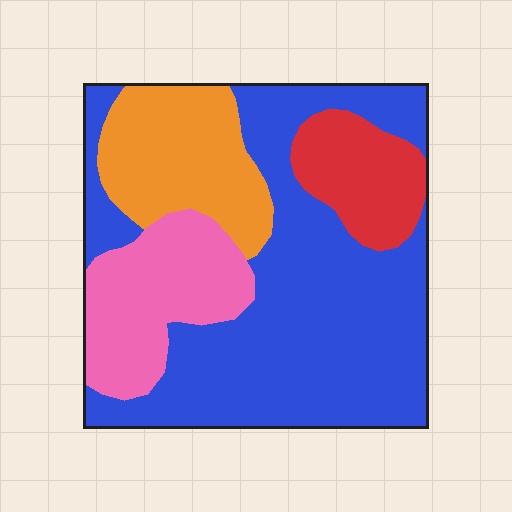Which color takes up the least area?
Red, at roughly 10%.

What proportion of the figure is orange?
Orange covers around 15% of the figure.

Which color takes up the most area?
Blue, at roughly 55%.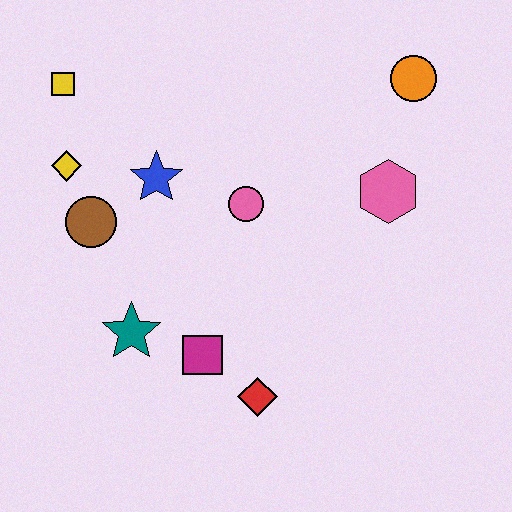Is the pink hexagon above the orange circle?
No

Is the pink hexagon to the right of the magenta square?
Yes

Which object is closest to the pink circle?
The blue star is closest to the pink circle.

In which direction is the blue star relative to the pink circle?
The blue star is to the left of the pink circle.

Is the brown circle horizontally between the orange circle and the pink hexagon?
No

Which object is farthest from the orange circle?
The teal star is farthest from the orange circle.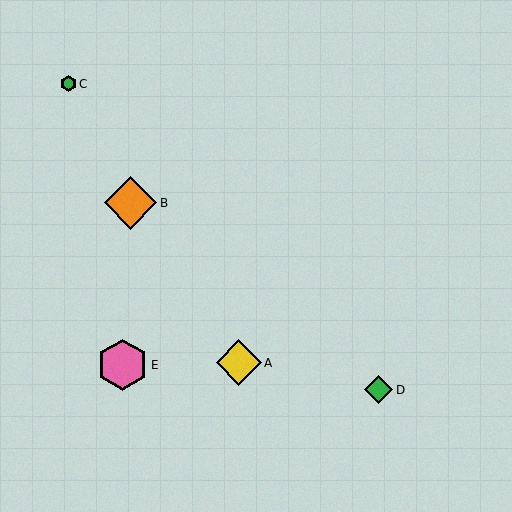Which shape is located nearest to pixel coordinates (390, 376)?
The green diamond (labeled D) at (379, 390) is nearest to that location.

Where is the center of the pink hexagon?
The center of the pink hexagon is at (122, 365).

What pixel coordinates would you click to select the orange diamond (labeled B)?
Click at (131, 203) to select the orange diamond B.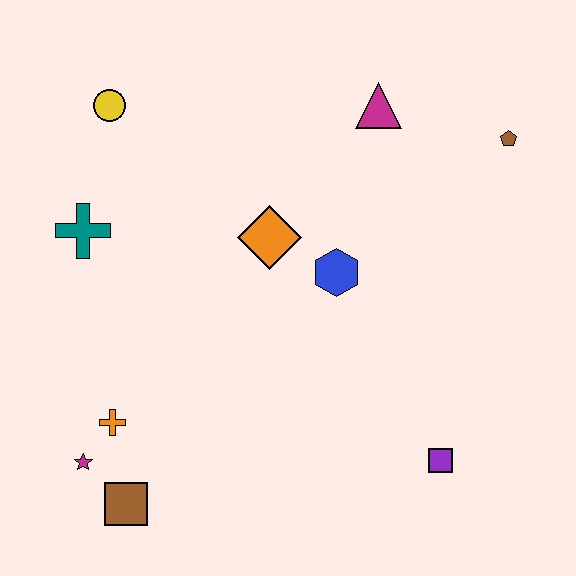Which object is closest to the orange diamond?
The blue hexagon is closest to the orange diamond.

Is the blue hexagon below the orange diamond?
Yes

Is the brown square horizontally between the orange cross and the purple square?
Yes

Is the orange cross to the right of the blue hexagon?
No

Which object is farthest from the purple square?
The yellow circle is farthest from the purple square.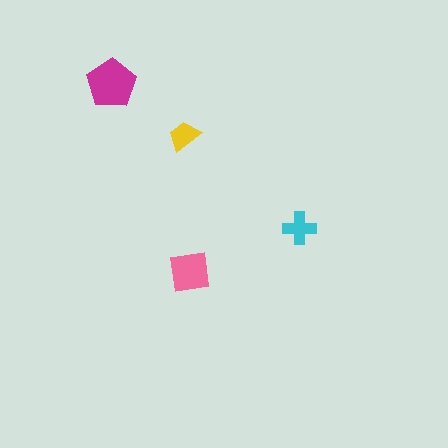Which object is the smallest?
The yellow trapezoid.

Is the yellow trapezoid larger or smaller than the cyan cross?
Smaller.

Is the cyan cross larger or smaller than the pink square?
Smaller.